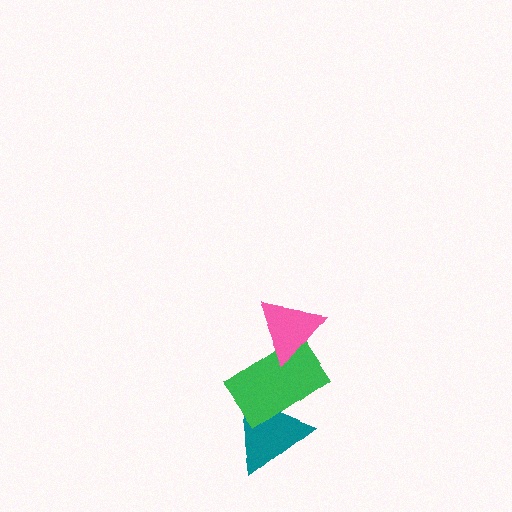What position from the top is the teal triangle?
The teal triangle is 3rd from the top.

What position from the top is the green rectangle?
The green rectangle is 2nd from the top.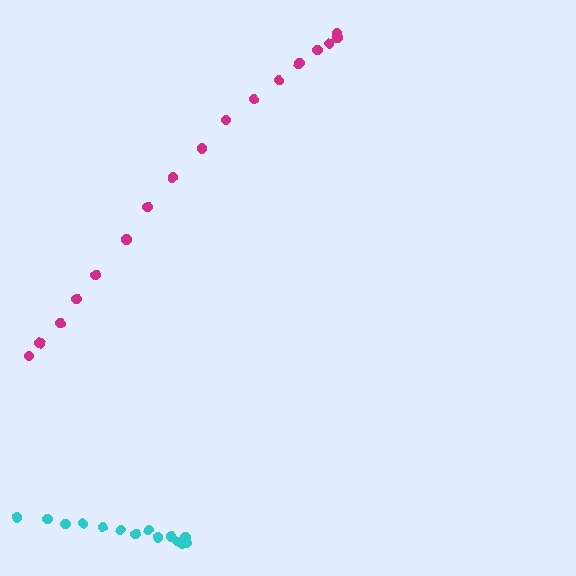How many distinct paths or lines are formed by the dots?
There are 2 distinct paths.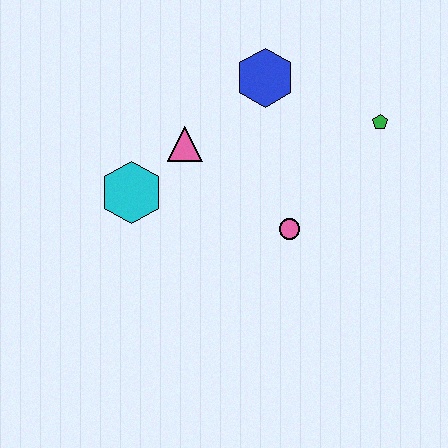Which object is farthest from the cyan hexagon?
The green pentagon is farthest from the cyan hexagon.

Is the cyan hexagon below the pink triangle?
Yes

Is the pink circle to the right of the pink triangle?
Yes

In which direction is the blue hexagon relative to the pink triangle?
The blue hexagon is to the right of the pink triangle.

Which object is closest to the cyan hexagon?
The pink triangle is closest to the cyan hexagon.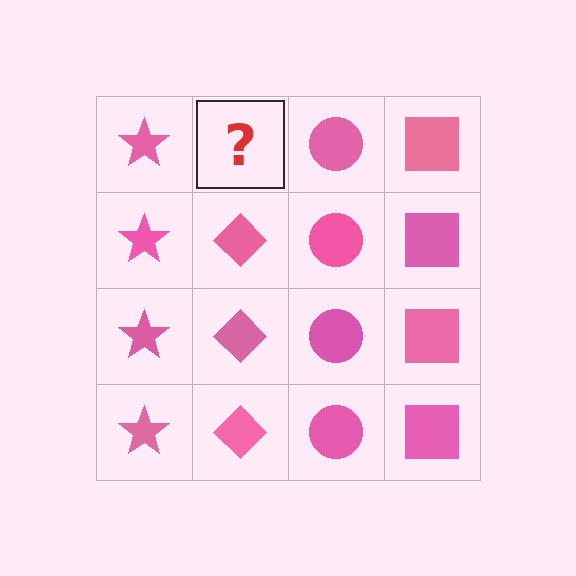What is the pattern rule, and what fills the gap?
The rule is that each column has a consistent shape. The gap should be filled with a pink diamond.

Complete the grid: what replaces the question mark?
The question mark should be replaced with a pink diamond.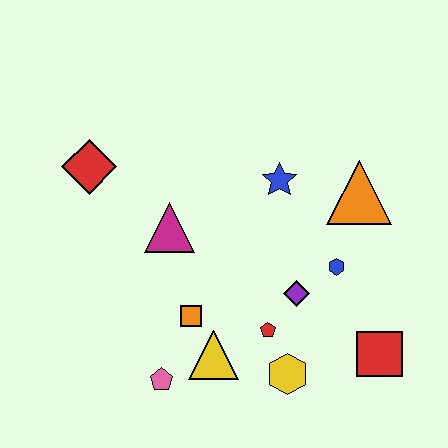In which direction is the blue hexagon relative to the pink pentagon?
The blue hexagon is to the right of the pink pentagon.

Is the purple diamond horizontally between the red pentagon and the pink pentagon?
No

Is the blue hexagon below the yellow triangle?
No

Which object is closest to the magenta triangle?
The orange square is closest to the magenta triangle.